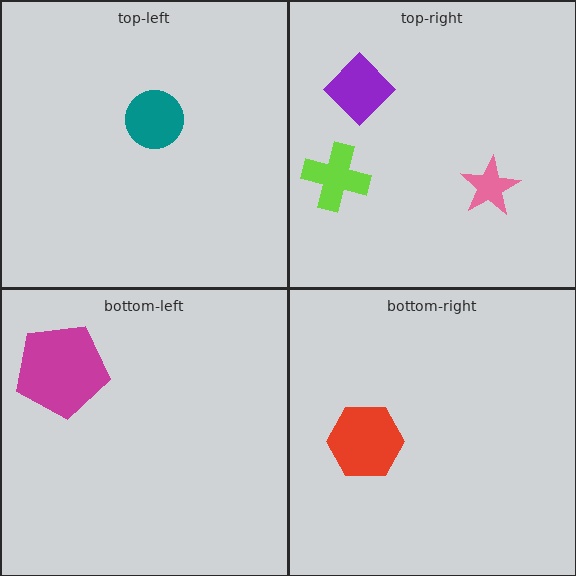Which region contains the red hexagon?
The bottom-right region.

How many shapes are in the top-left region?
1.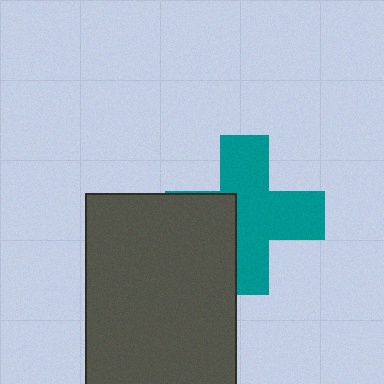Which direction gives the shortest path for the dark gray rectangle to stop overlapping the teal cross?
Moving left gives the shortest separation.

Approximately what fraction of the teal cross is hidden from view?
Roughly 33% of the teal cross is hidden behind the dark gray rectangle.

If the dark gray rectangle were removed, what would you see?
You would see the complete teal cross.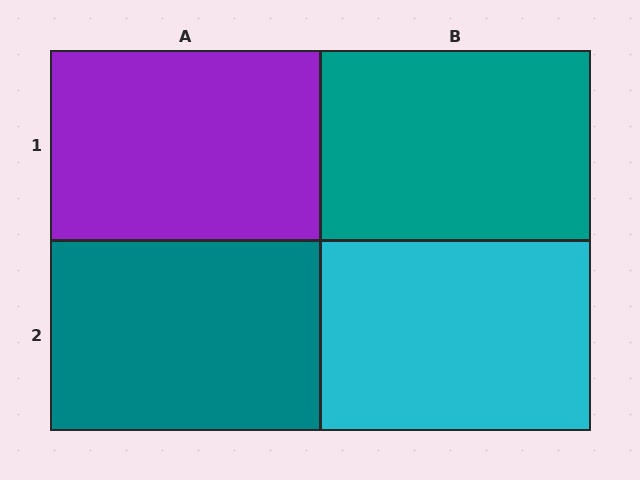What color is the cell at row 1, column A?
Purple.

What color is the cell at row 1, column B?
Teal.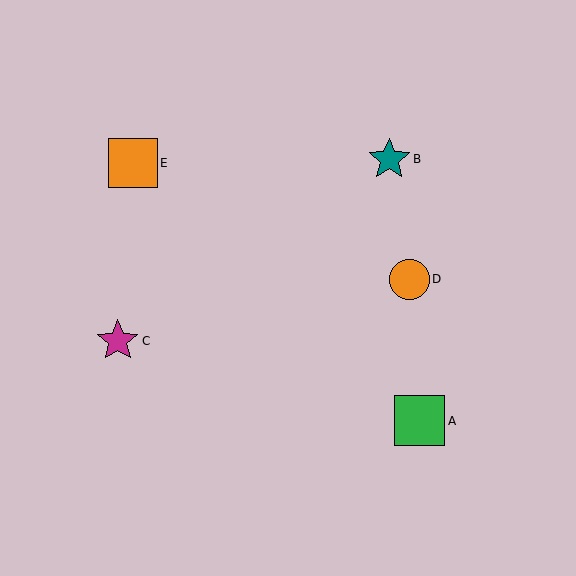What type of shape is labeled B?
Shape B is a teal star.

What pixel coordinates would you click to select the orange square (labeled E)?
Click at (133, 163) to select the orange square E.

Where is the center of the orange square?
The center of the orange square is at (133, 163).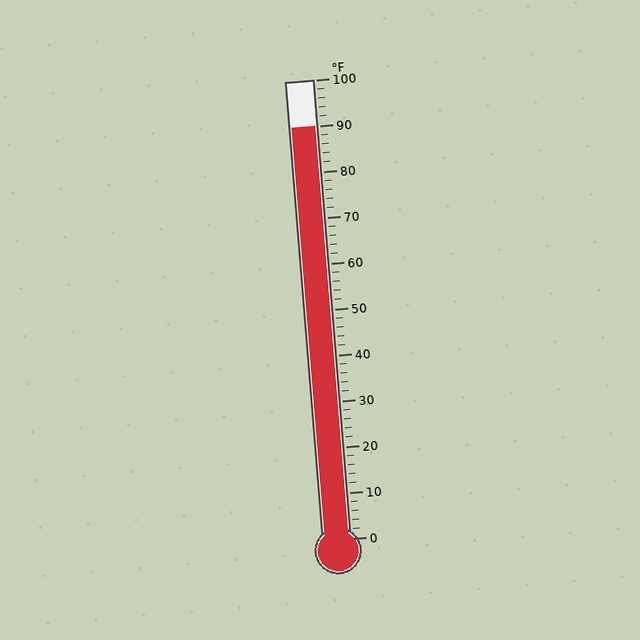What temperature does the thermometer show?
The thermometer shows approximately 90°F.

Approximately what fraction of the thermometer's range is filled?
The thermometer is filled to approximately 90% of its range.